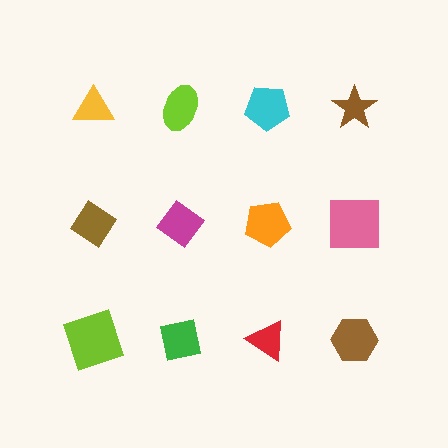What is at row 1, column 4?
A brown star.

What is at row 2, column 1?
A brown diamond.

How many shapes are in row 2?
4 shapes.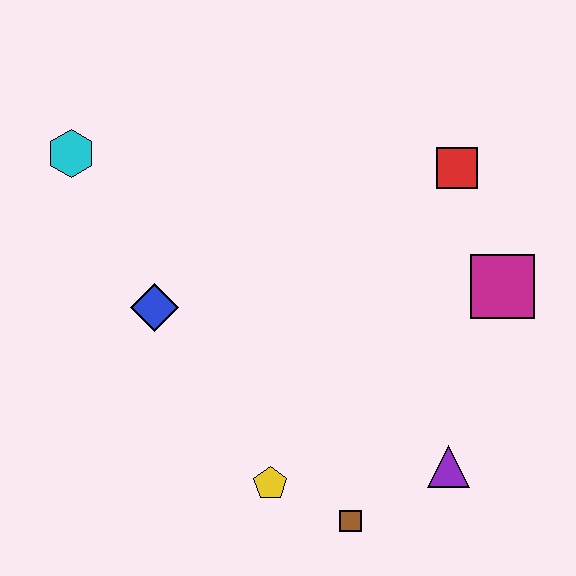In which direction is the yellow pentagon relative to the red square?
The yellow pentagon is below the red square.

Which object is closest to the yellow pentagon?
The brown square is closest to the yellow pentagon.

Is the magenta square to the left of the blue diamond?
No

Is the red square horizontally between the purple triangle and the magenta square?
Yes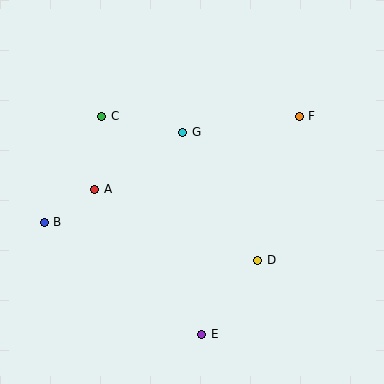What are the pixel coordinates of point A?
Point A is at (95, 189).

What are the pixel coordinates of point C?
Point C is at (102, 116).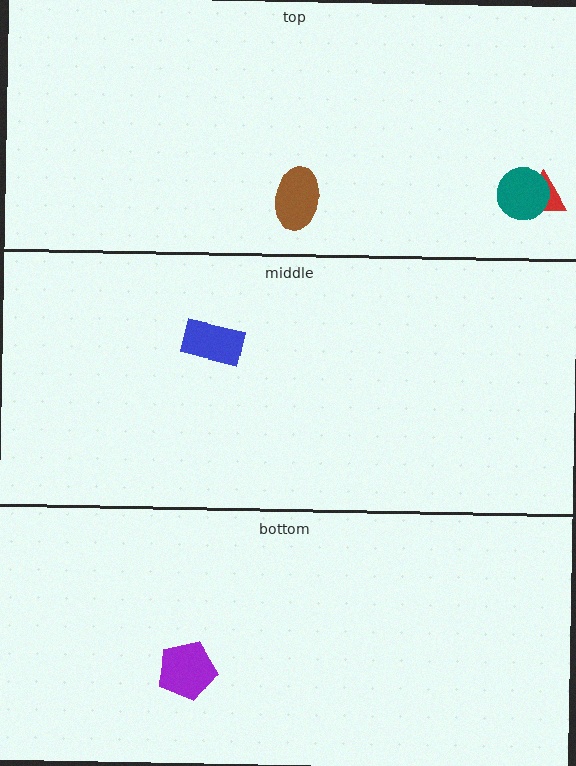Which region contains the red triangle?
The top region.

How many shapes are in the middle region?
1.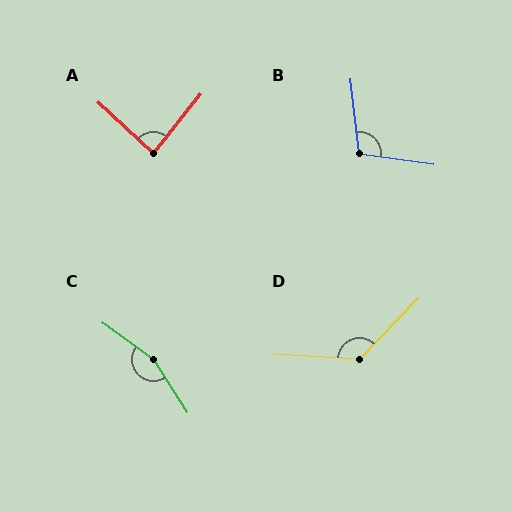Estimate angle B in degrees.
Approximately 104 degrees.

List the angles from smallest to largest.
A (86°), B (104°), D (131°), C (158°).